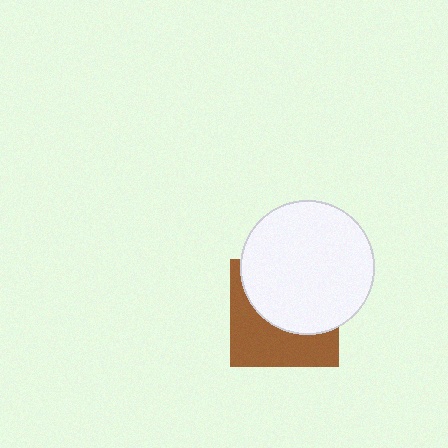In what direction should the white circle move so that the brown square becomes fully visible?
The white circle should move up. That is the shortest direction to clear the overlap and leave the brown square fully visible.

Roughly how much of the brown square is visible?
About half of it is visible (roughly 46%).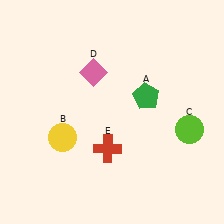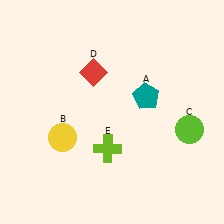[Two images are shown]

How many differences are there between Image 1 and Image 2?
There are 3 differences between the two images.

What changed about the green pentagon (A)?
In Image 1, A is green. In Image 2, it changed to teal.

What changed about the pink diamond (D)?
In Image 1, D is pink. In Image 2, it changed to red.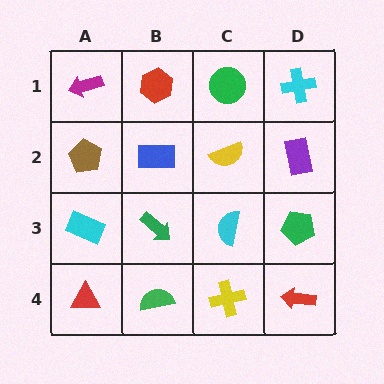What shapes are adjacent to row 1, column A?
A brown pentagon (row 2, column A), a red hexagon (row 1, column B).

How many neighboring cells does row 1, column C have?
3.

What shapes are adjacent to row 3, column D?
A purple rectangle (row 2, column D), a red arrow (row 4, column D), a cyan semicircle (row 3, column C).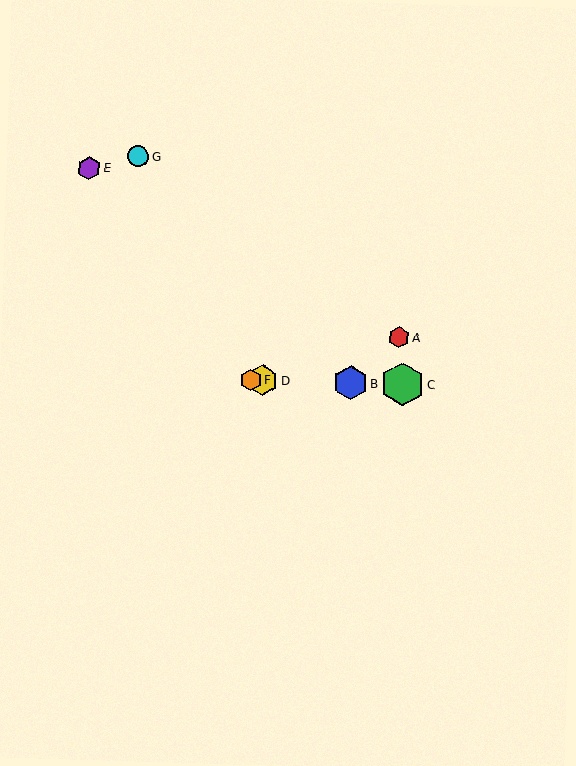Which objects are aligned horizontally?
Objects B, C, D, F are aligned horizontally.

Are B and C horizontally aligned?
Yes, both are at y≈383.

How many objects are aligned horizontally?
4 objects (B, C, D, F) are aligned horizontally.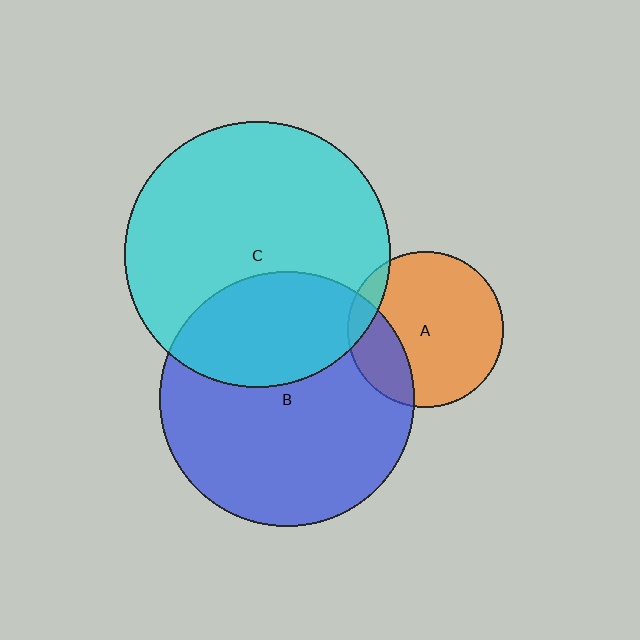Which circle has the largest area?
Circle C (cyan).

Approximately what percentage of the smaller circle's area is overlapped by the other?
Approximately 25%.